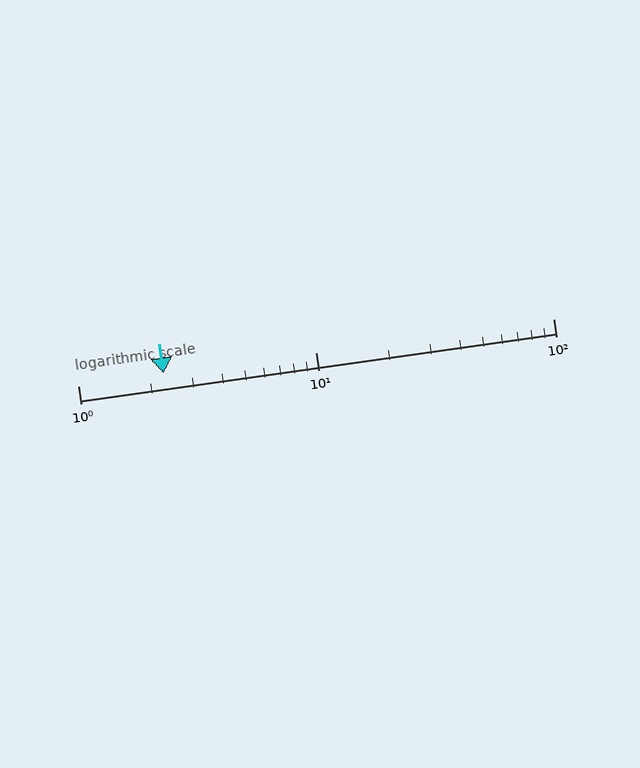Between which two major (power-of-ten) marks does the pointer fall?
The pointer is between 1 and 10.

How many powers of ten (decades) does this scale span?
The scale spans 2 decades, from 1 to 100.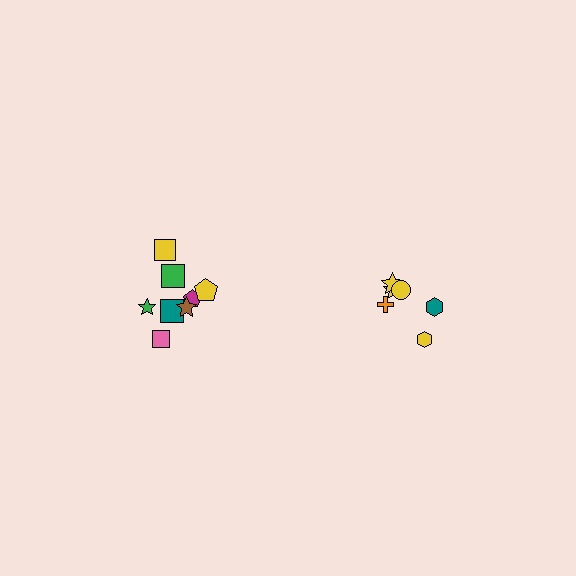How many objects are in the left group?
There are 8 objects.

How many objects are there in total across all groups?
There are 14 objects.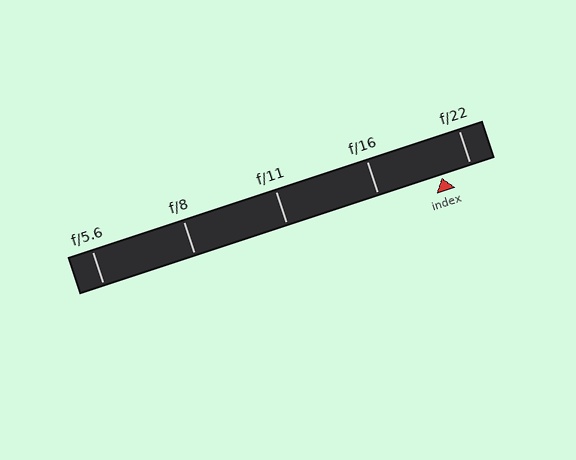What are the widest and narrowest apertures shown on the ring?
The widest aperture shown is f/5.6 and the narrowest is f/22.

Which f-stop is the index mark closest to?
The index mark is closest to f/22.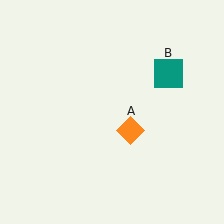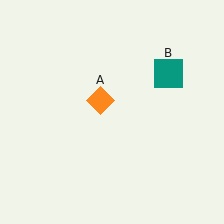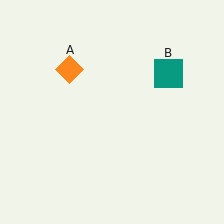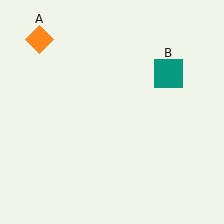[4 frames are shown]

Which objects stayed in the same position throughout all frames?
Teal square (object B) remained stationary.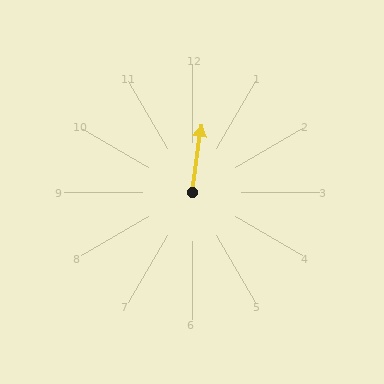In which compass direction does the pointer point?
North.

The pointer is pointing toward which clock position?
Roughly 12 o'clock.